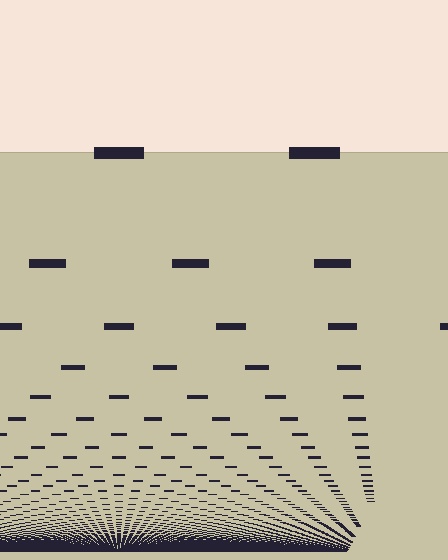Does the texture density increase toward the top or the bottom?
Density increases toward the bottom.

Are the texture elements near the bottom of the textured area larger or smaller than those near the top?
Smaller. The gradient is inverted — elements near the bottom are smaller and denser.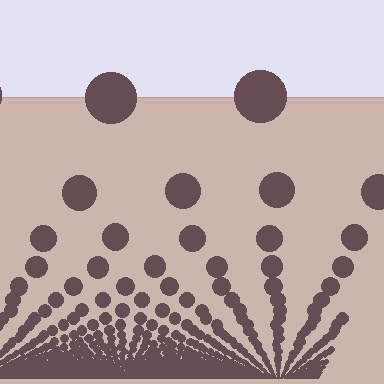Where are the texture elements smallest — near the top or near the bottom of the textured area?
Near the bottom.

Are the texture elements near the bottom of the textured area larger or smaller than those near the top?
Smaller. The gradient is inverted — elements near the bottom are smaller and denser.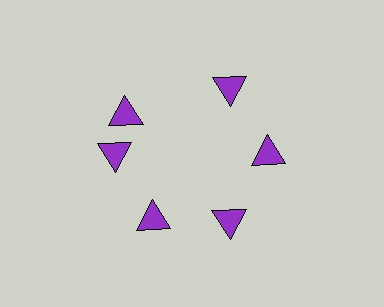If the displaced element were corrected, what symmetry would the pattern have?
It would have 6-fold rotational symmetry — the pattern would map onto itself every 60 degrees.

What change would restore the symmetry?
The symmetry would be restored by rotating it back into even spacing with its neighbors so that all 6 triangles sit at equal angles and equal distance from the center.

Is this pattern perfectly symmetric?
No. The 6 purple triangles are arranged in a ring, but one element near the 11 o'clock position is rotated out of alignment along the ring, breaking the 6-fold rotational symmetry.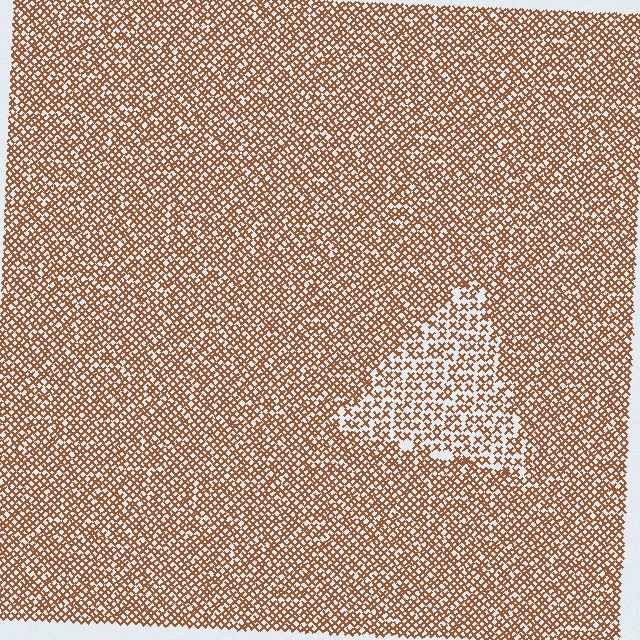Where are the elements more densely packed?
The elements are more densely packed outside the triangle boundary.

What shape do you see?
I see a triangle.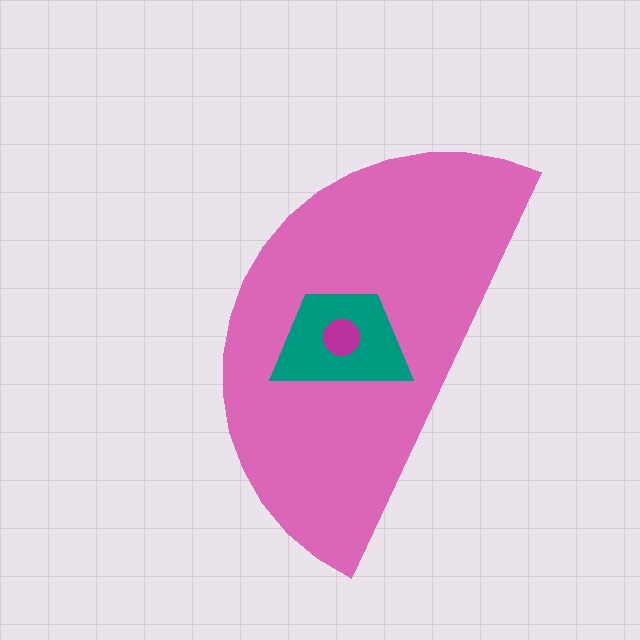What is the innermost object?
The magenta circle.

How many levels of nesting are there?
3.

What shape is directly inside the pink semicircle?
The teal trapezoid.